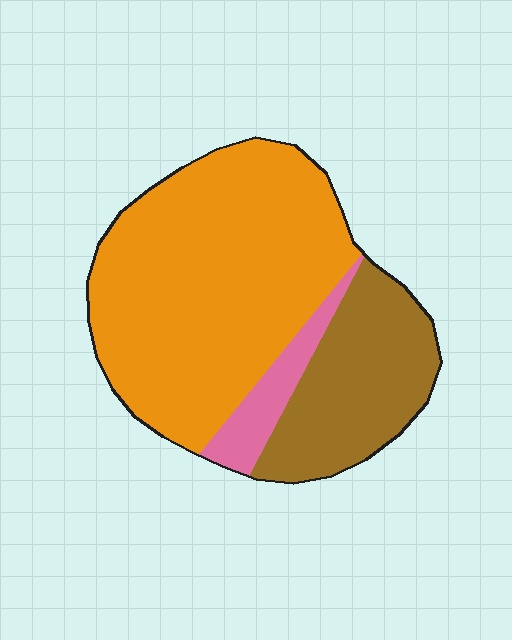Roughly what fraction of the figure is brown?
Brown takes up between a quarter and a half of the figure.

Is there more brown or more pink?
Brown.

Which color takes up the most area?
Orange, at roughly 65%.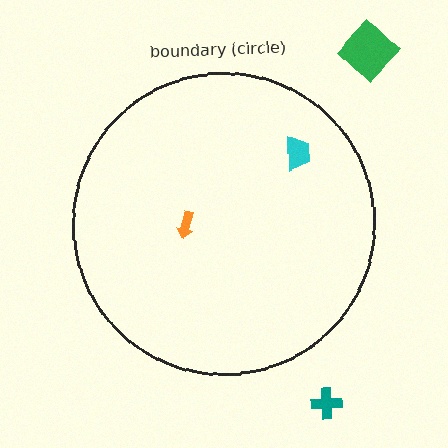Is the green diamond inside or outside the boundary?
Outside.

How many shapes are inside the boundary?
2 inside, 2 outside.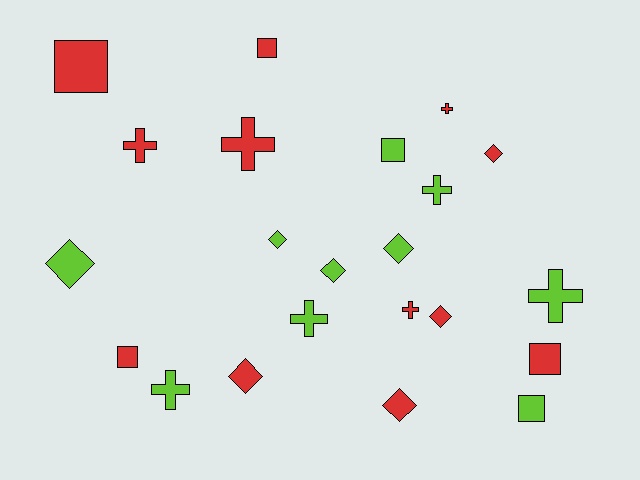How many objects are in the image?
There are 22 objects.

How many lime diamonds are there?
There are 4 lime diamonds.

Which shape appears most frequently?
Diamond, with 8 objects.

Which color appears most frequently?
Red, with 12 objects.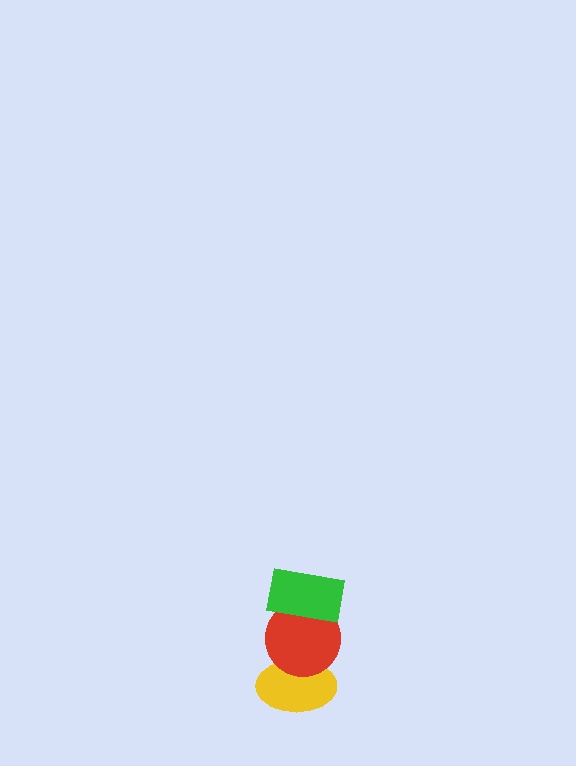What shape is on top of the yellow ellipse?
The red circle is on top of the yellow ellipse.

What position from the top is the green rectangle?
The green rectangle is 1st from the top.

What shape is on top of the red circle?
The green rectangle is on top of the red circle.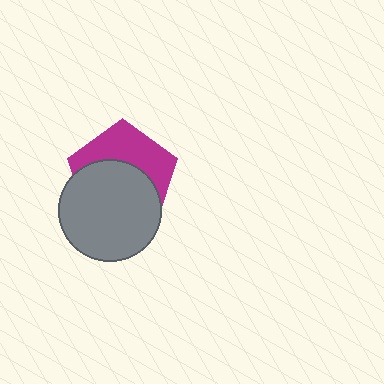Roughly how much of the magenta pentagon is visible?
A small part of it is visible (roughly 43%).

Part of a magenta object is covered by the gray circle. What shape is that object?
It is a pentagon.